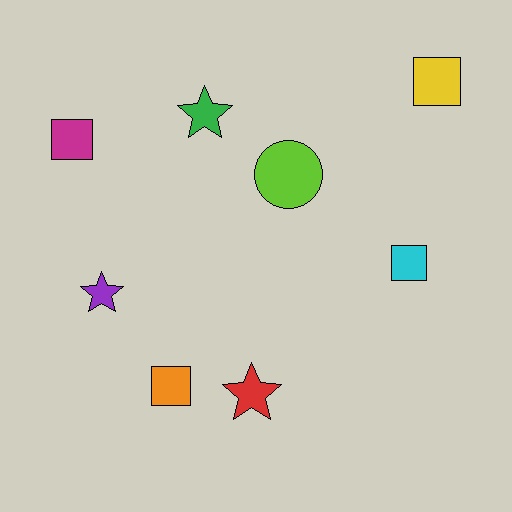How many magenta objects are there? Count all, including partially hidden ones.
There is 1 magenta object.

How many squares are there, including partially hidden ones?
There are 4 squares.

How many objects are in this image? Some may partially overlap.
There are 8 objects.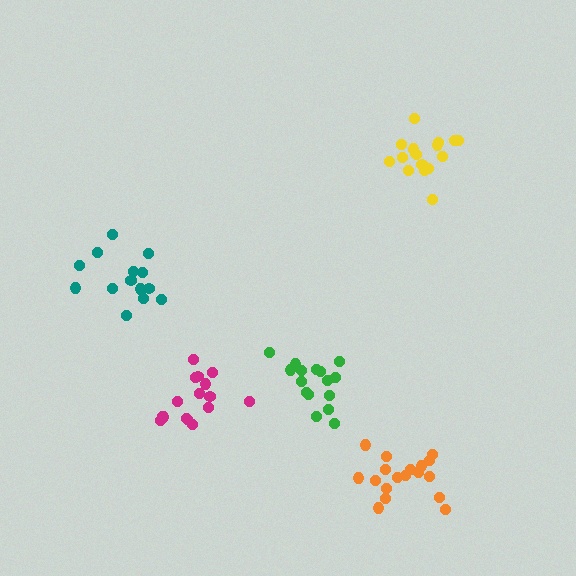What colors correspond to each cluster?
The clusters are colored: orange, yellow, magenta, green, teal.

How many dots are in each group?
Group 1: 18 dots, Group 2: 18 dots, Group 3: 16 dots, Group 4: 16 dots, Group 5: 14 dots (82 total).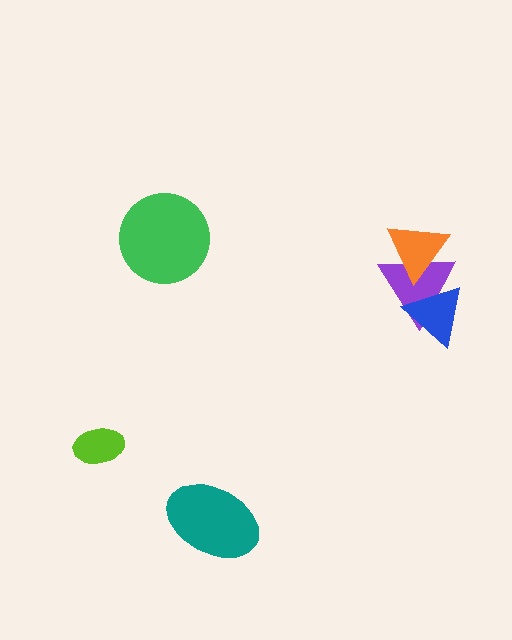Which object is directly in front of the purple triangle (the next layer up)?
The orange triangle is directly in front of the purple triangle.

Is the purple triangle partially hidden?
Yes, it is partially covered by another shape.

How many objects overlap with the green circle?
0 objects overlap with the green circle.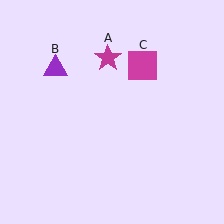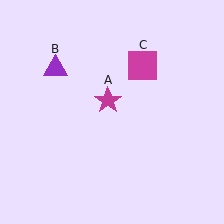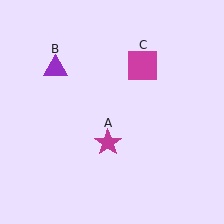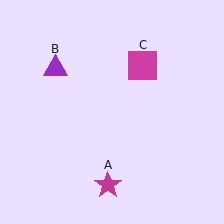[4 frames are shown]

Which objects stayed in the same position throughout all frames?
Purple triangle (object B) and magenta square (object C) remained stationary.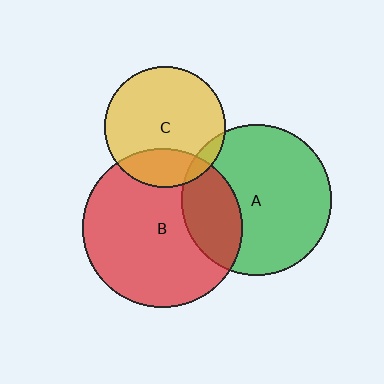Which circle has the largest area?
Circle B (red).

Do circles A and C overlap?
Yes.